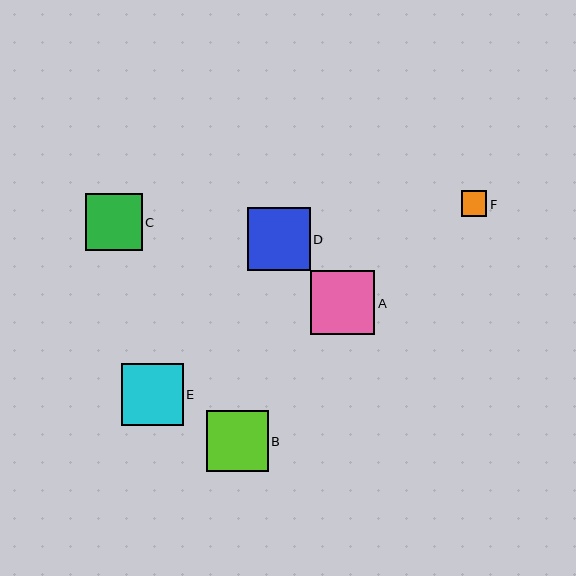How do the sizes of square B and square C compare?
Square B and square C are approximately the same size.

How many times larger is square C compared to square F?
Square C is approximately 2.2 times the size of square F.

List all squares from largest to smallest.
From largest to smallest: A, D, E, B, C, F.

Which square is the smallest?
Square F is the smallest with a size of approximately 25 pixels.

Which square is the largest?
Square A is the largest with a size of approximately 64 pixels.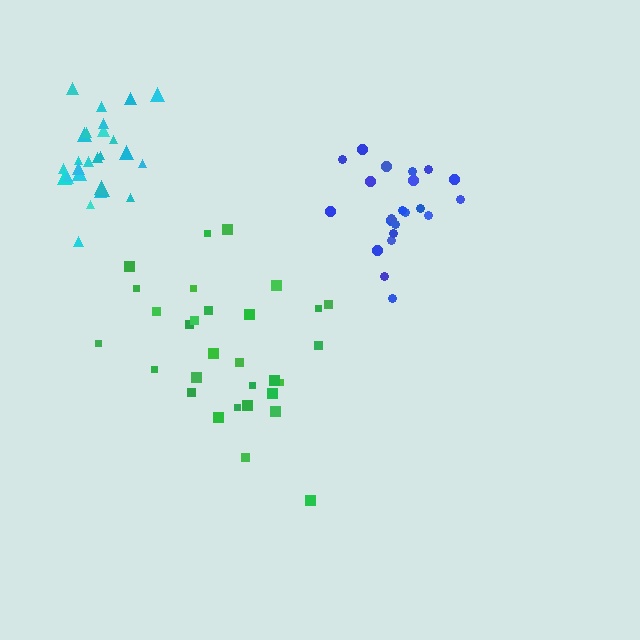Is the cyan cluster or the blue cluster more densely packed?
Cyan.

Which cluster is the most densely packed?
Cyan.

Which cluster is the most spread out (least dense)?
Green.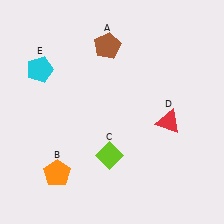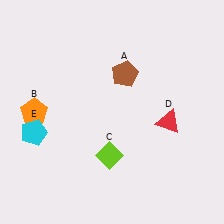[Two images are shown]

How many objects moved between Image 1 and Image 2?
3 objects moved between the two images.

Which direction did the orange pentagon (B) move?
The orange pentagon (B) moved up.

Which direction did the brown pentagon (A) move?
The brown pentagon (A) moved down.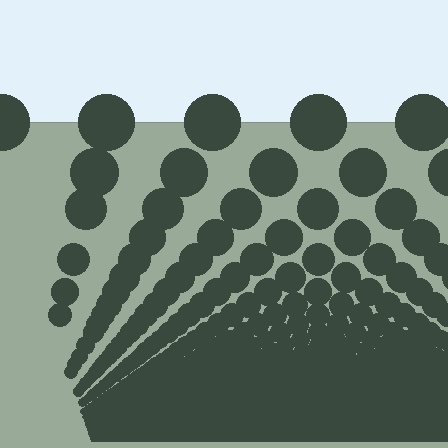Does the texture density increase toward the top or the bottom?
Density increases toward the bottom.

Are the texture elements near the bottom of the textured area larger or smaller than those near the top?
Smaller. The gradient is inverted — elements near the bottom are smaller and denser.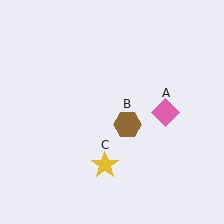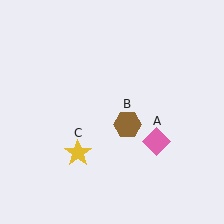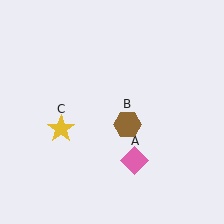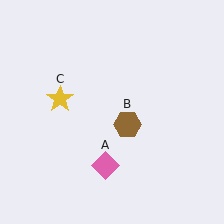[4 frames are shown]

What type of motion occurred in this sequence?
The pink diamond (object A), yellow star (object C) rotated clockwise around the center of the scene.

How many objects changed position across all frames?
2 objects changed position: pink diamond (object A), yellow star (object C).